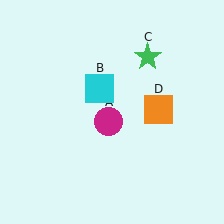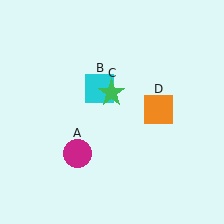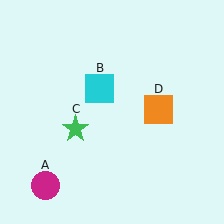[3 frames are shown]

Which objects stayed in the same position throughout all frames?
Cyan square (object B) and orange square (object D) remained stationary.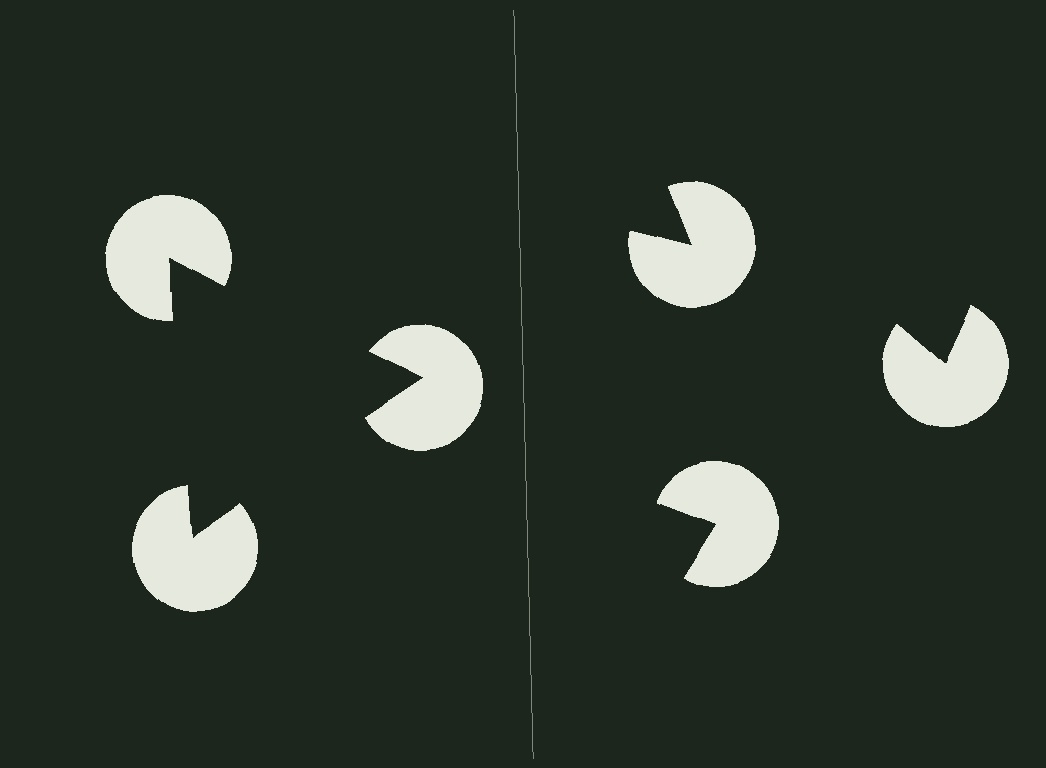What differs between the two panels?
The pac-man discs are positioned identically on both sides; only the wedge orientations differ. On the left they align to a triangle; on the right they are misaligned.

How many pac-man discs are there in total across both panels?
6 — 3 on each side.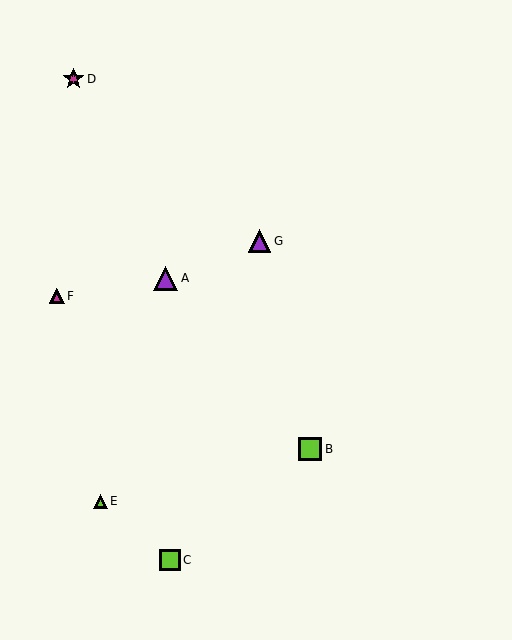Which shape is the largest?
The purple triangle (labeled A) is the largest.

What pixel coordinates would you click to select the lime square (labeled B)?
Click at (310, 449) to select the lime square B.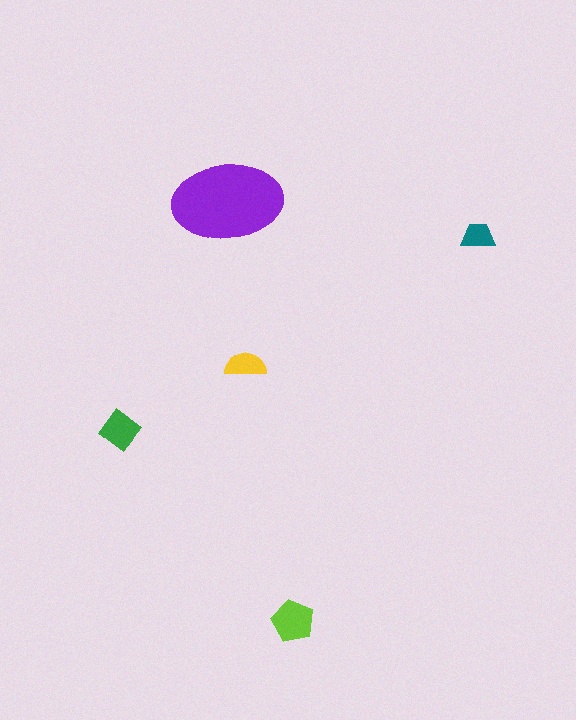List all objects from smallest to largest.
The teal trapezoid, the yellow semicircle, the green diamond, the lime pentagon, the purple ellipse.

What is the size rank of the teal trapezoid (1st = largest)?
5th.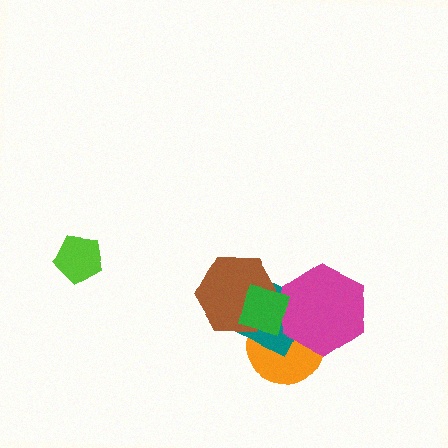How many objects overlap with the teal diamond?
4 objects overlap with the teal diamond.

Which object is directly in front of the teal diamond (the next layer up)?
The magenta hexagon is directly in front of the teal diamond.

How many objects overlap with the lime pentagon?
0 objects overlap with the lime pentagon.